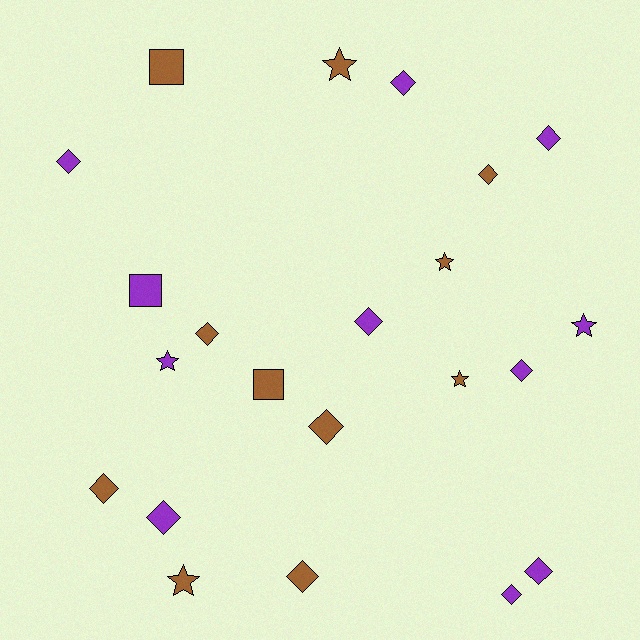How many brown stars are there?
There are 4 brown stars.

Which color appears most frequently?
Brown, with 11 objects.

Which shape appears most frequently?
Diamond, with 13 objects.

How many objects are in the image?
There are 22 objects.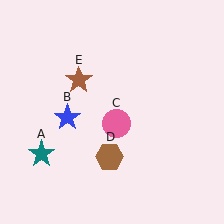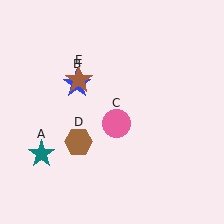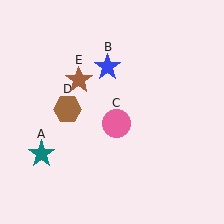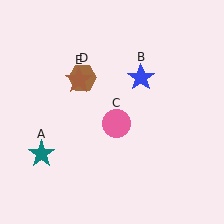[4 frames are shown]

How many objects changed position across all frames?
2 objects changed position: blue star (object B), brown hexagon (object D).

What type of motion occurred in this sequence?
The blue star (object B), brown hexagon (object D) rotated clockwise around the center of the scene.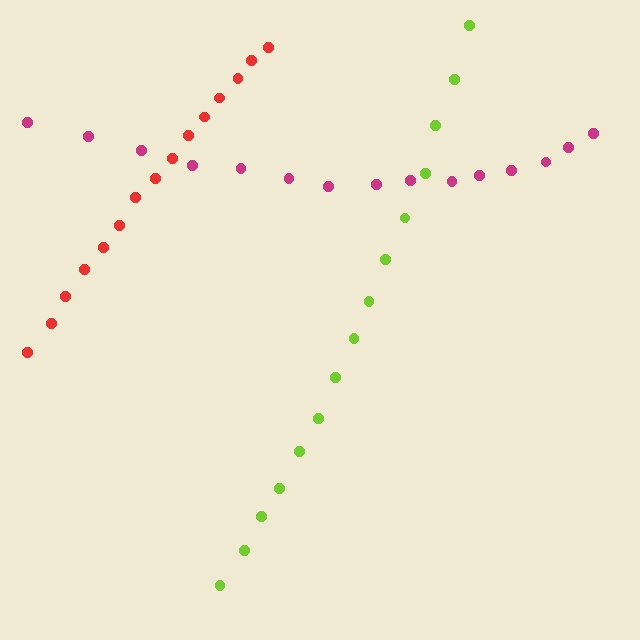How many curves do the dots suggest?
There are 3 distinct paths.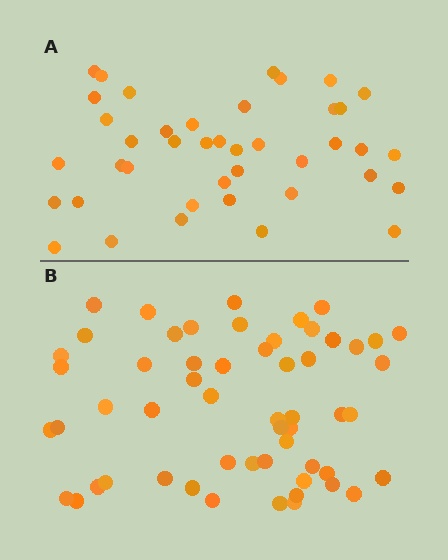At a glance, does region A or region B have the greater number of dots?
Region B (the bottom region) has more dots.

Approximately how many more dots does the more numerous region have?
Region B has approximately 15 more dots than region A.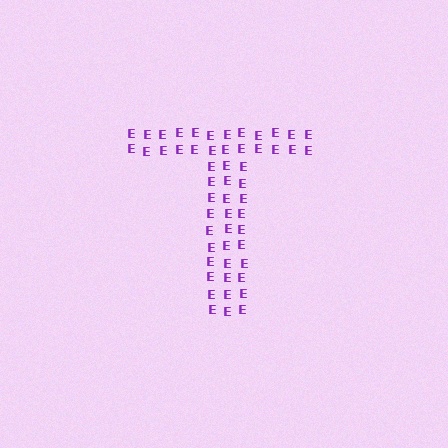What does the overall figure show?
The overall figure shows the letter T.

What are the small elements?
The small elements are letter E's.